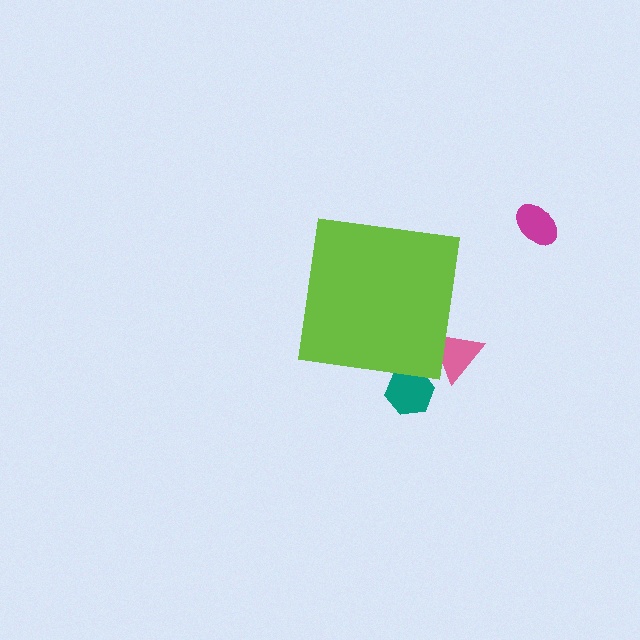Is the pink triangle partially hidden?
Yes, the pink triangle is partially hidden behind the lime square.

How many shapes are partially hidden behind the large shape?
2 shapes are partially hidden.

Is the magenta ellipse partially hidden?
No, the magenta ellipse is fully visible.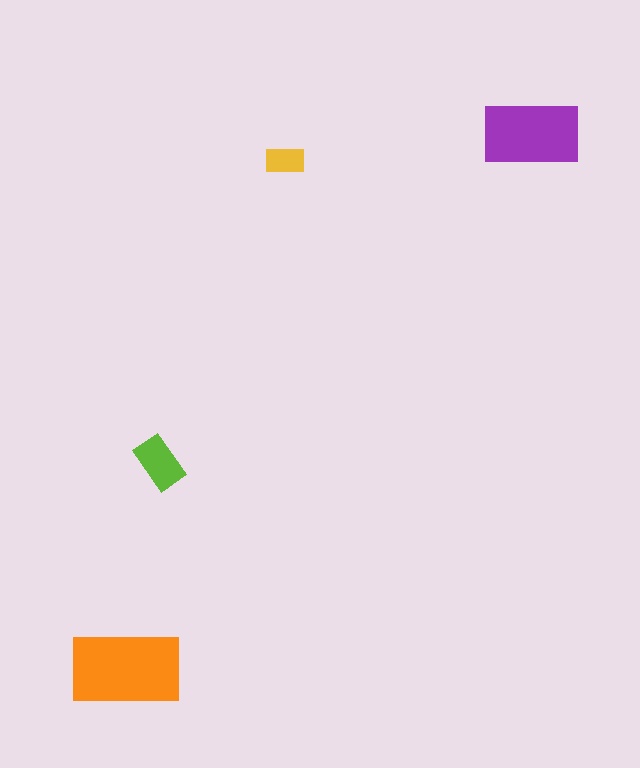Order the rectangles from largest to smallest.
the orange one, the purple one, the lime one, the yellow one.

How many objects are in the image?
There are 4 objects in the image.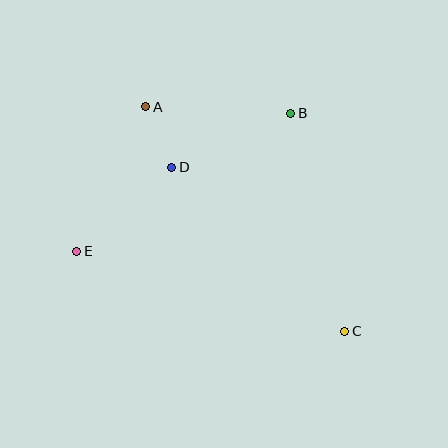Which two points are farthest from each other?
Points A and C are farthest from each other.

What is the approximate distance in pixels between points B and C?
The distance between B and C is approximately 225 pixels.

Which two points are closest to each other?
Points A and D are closest to each other.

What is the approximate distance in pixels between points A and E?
The distance between A and E is approximately 160 pixels.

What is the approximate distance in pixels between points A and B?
The distance between A and B is approximately 145 pixels.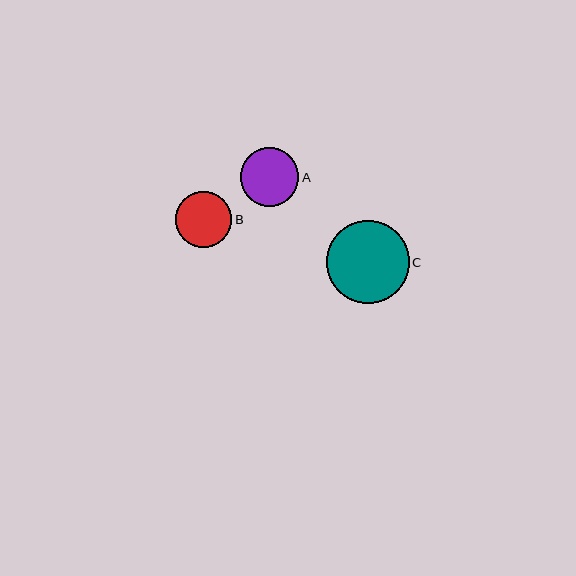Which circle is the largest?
Circle C is the largest with a size of approximately 83 pixels.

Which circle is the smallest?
Circle B is the smallest with a size of approximately 56 pixels.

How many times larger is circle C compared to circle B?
Circle C is approximately 1.5 times the size of circle B.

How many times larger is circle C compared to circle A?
Circle C is approximately 1.4 times the size of circle A.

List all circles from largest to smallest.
From largest to smallest: C, A, B.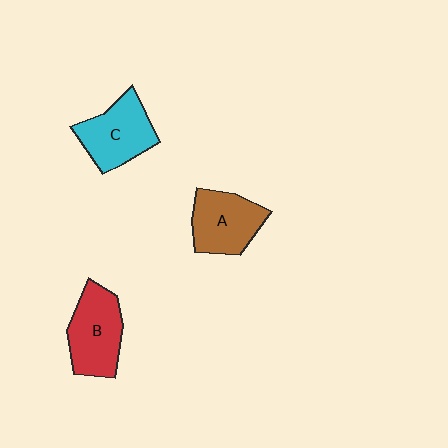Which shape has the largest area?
Shape B (red).